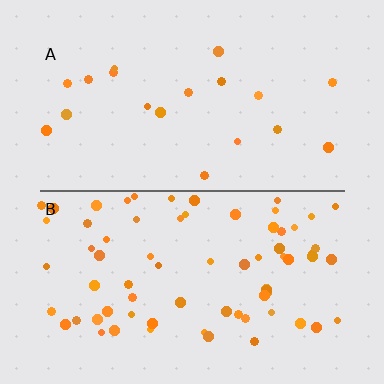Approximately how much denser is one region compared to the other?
Approximately 3.7× — region B over region A.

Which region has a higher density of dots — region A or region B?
B (the bottom).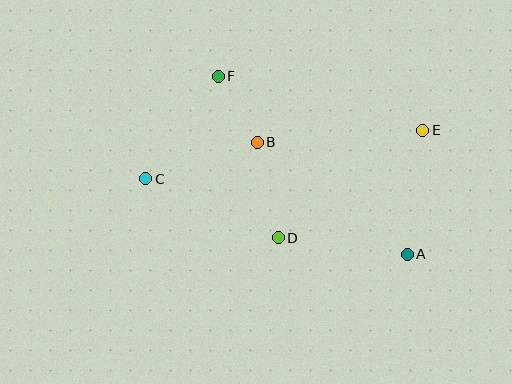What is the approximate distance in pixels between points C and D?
The distance between C and D is approximately 145 pixels.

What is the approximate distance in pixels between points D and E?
The distance between D and E is approximately 181 pixels.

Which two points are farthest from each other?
Points C and E are farthest from each other.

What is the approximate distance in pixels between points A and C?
The distance between A and C is approximately 272 pixels.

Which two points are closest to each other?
Points B and F are closest to each other.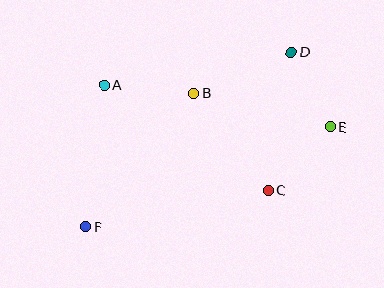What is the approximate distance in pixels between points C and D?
The distance between C and D is approximately 140 pixels.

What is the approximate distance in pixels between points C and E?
The distance between C and E is approximately 88 pixels.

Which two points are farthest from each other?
Points D and F are farthest from each other.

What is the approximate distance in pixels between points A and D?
The distance between A and D is approximately 190 pixels.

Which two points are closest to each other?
Points D and E are closest to each other.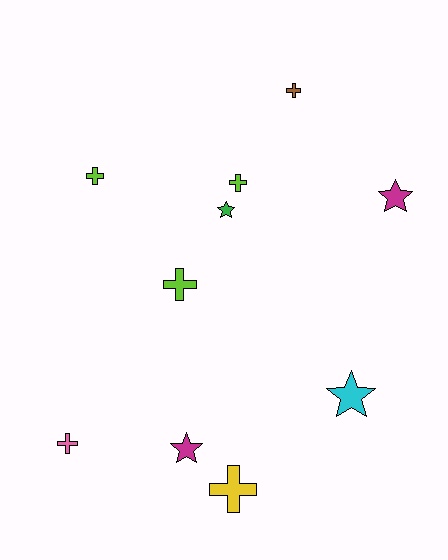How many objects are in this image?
There are 10 objects.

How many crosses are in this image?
There are 6 crosses.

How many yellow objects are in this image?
There is 1 yellow object.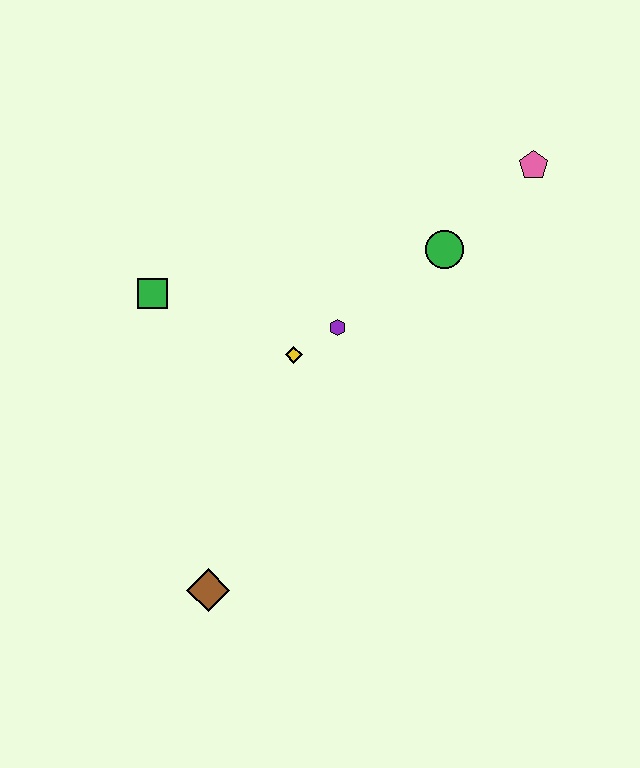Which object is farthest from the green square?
The pink pentagon is farthest from the green square.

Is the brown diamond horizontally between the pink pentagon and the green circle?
No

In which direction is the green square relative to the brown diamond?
The green square is above the brown diamond.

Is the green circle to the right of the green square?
Yes